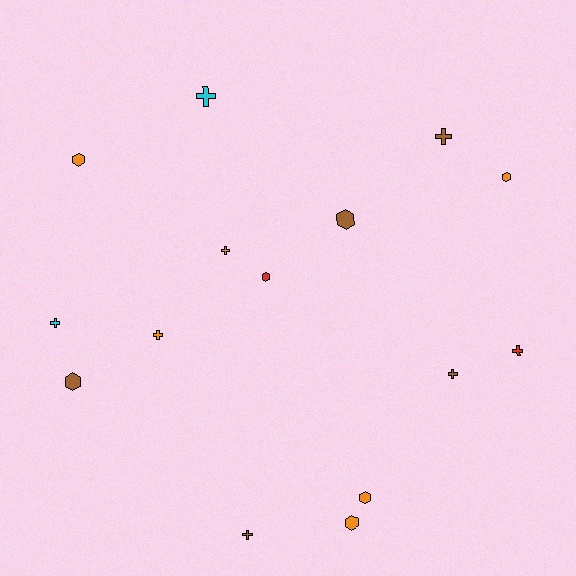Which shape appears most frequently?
Cross, with 8 objects.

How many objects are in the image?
There are 15 objects.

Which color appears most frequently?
Orange, with 6 objects.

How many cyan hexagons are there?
There are no cyan hexagons.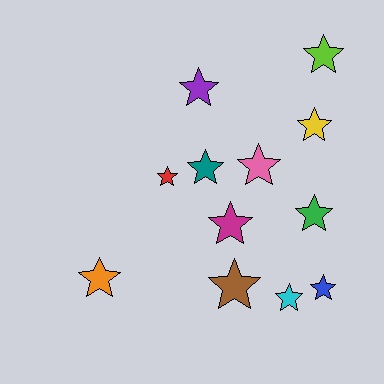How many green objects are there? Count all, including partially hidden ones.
There is 1 green object.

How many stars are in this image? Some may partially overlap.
There are 12 stars.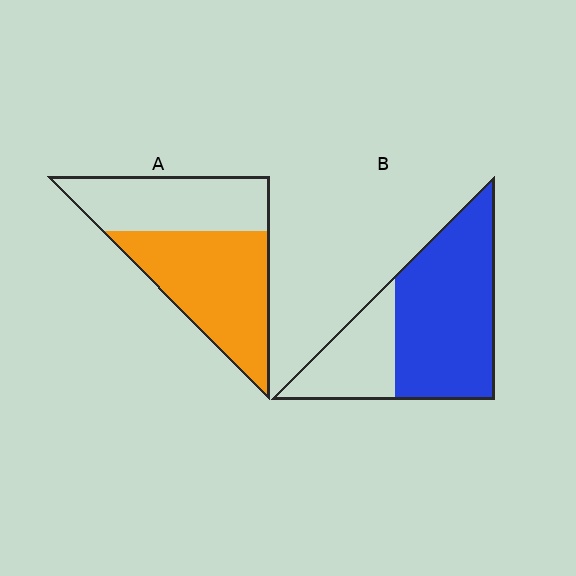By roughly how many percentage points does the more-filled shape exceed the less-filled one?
By roughly 10 percentage points (B over A).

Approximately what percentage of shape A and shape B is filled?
A is approximately 55% and B is approximately 70%.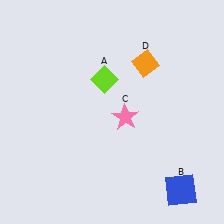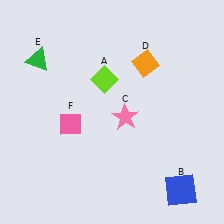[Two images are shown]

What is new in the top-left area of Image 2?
A green triangle (E) was added in the top-left area of Image 2.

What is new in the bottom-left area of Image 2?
A pink diamond (F) was added in the bottom-left area of Image 2.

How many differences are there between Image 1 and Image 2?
There are 2 differences between the two images.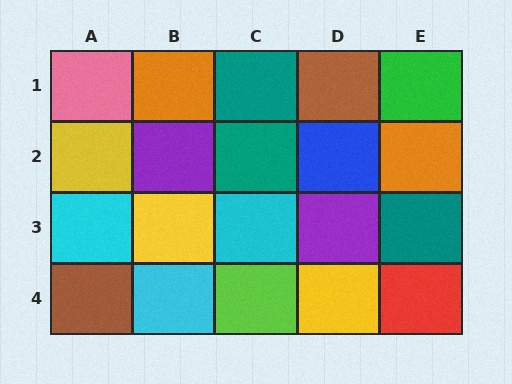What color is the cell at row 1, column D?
Brown.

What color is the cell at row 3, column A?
Cyan.